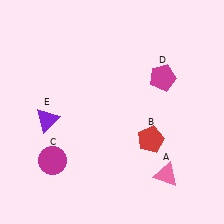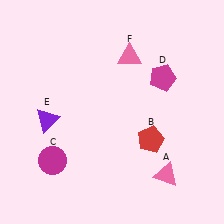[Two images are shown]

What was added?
A pink triangle (F) was added in Image 2.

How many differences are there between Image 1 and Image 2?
There is 1 difference between the two images.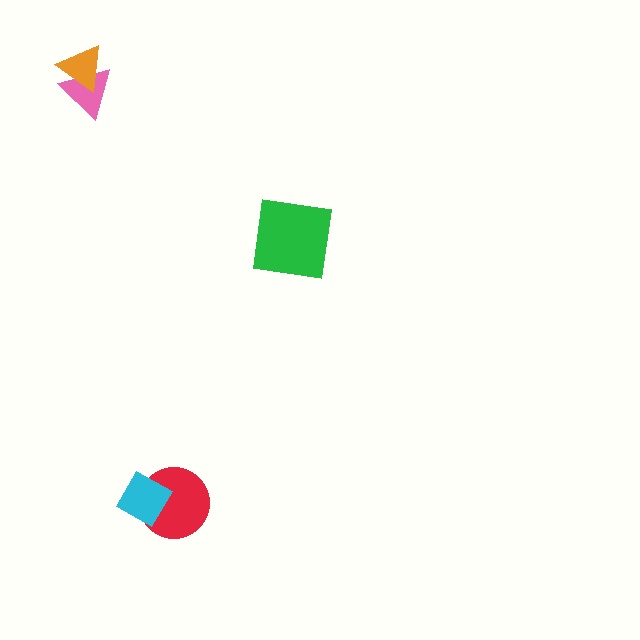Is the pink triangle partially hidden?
Yes, it is partially covered by another shape.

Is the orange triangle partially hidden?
No, no other shape covers it.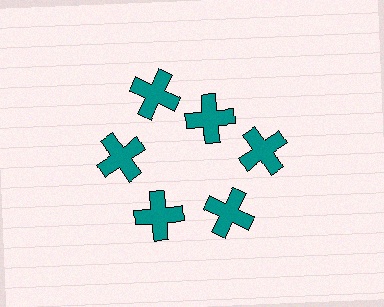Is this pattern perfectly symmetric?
No. The 6 teal crosses are arranged in a ring, but one element near the 1 o'clock position is pulled inward toward the center, breaking the 6-fold rotational symmetry.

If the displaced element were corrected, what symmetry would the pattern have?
It would have 6-fold rotational symmetry — the pattern would map onto itself every 60 degrees.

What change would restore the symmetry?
The symmetry would be restored by moving it outward, back onto the ring so that all 6 crosses sit at equal angles and equal distance from the center.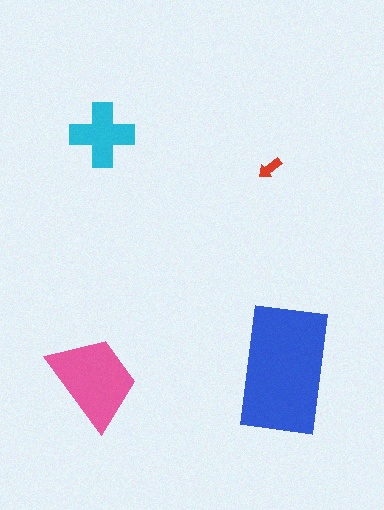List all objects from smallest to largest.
The red arrow, the cyan cross, the pink trapezoid, the blue rectangle.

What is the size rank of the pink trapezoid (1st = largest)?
2nd.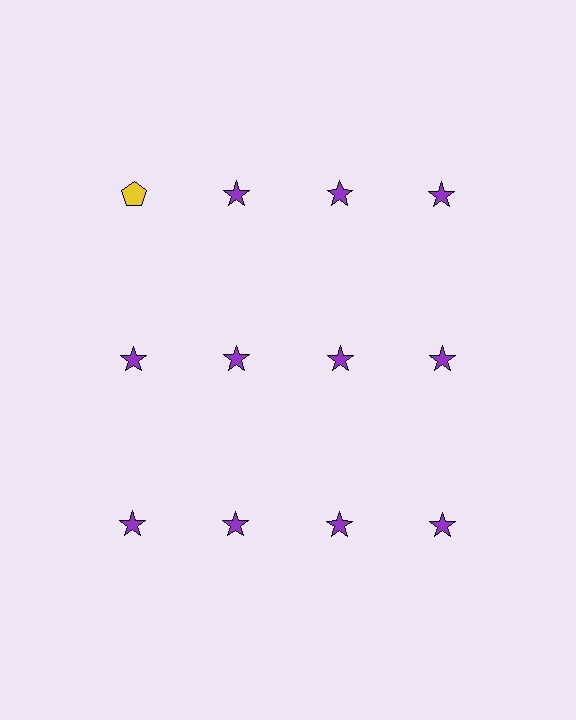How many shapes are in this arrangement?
There are 12 shapes arranged in a grid pattern.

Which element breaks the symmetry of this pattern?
The yellow pentagon in the top row, leftmost column breaks the symmetry. All other shapes are purple stars.